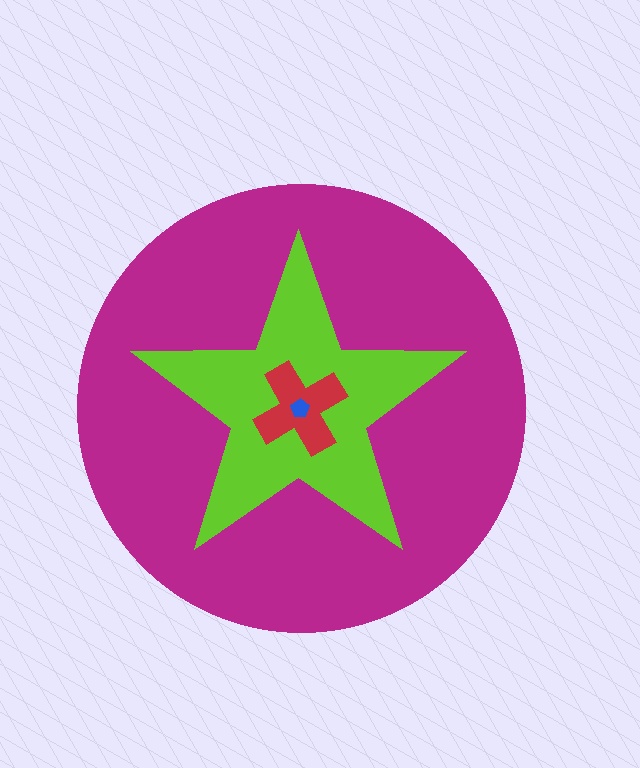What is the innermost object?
The blue pentagon.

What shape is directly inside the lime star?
The red cross.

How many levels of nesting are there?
4.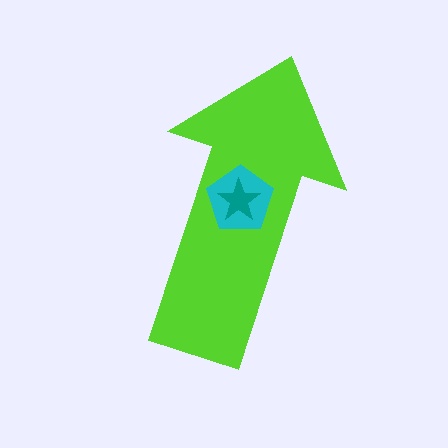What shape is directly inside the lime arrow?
The cyan pentagon.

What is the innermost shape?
The teal star.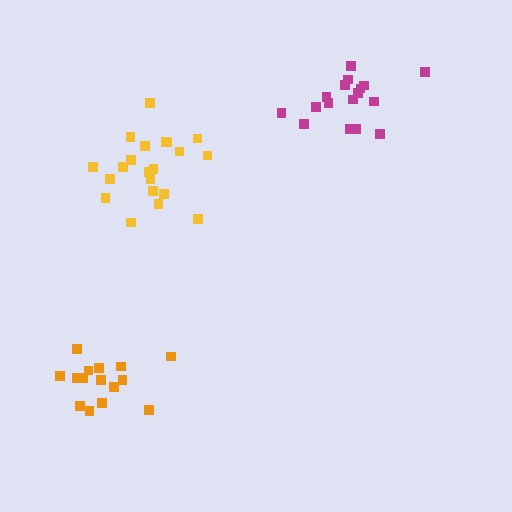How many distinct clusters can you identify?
There are 3 distinct clusters.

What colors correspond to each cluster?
The clusters are colored: yellow, orange, magenta.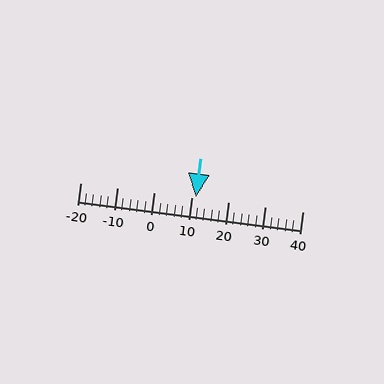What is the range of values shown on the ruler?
The ruler shows values from -20 to 40.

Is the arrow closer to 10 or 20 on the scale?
The arrow is closer to 10.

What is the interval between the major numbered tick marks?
The major tick marks are spaced 10 units apart.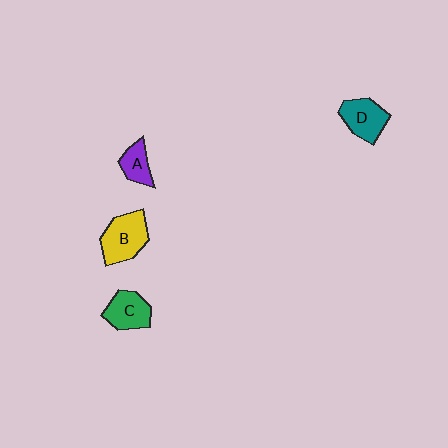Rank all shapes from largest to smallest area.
From largest to smallest: B (yellow), D (teal), C (green), A (purple).